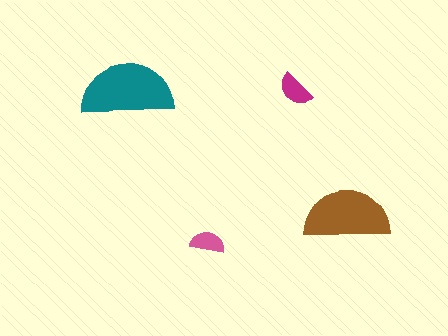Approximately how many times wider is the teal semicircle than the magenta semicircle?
About 2.5 times wider.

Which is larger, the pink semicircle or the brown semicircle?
The brown one.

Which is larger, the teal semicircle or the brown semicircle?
The teal one.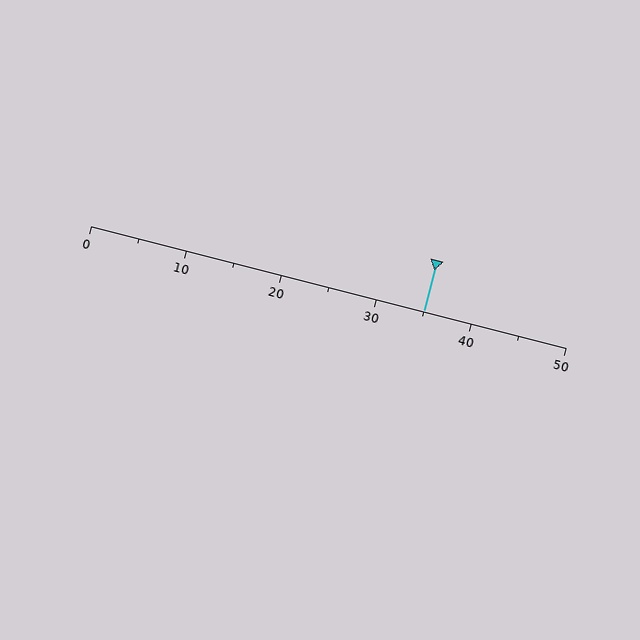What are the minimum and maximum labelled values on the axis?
The axis runs from 0 to 50.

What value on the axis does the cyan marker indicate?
The marker indicates approximately 35.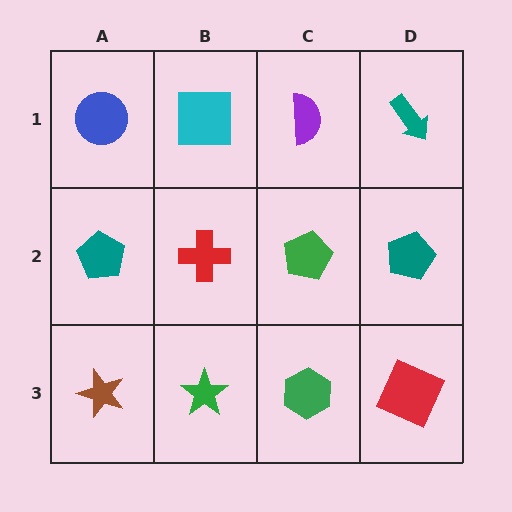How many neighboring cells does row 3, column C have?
3.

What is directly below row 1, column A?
A teal pentagon.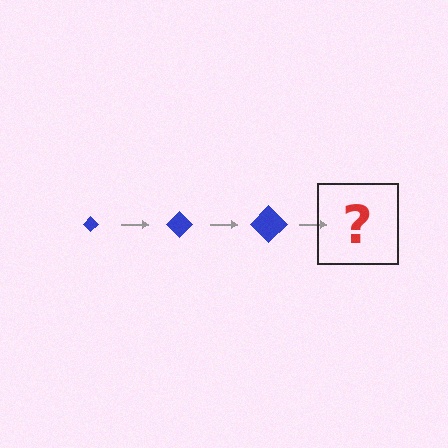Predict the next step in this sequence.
The next step is a blue diamond, larger than the previous one.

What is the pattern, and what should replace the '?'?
The pattern is that the diamond gets progressively larger each step. The '?' should be a blue diamond, larger than the previous one.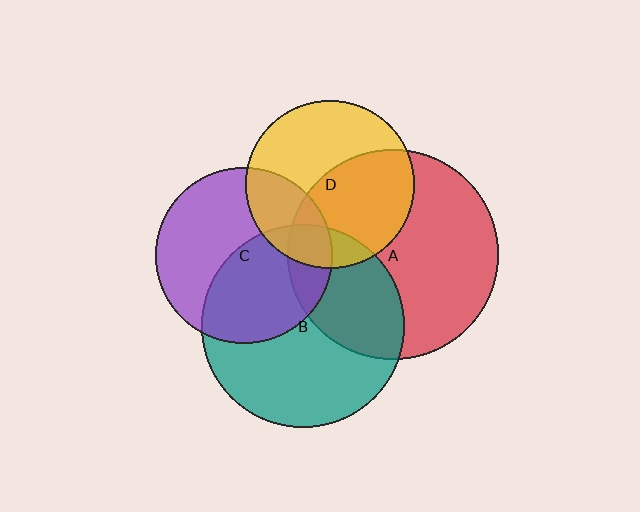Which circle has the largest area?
Circle A (red).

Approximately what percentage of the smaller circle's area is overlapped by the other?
Approximately 50%.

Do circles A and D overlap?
Yes.